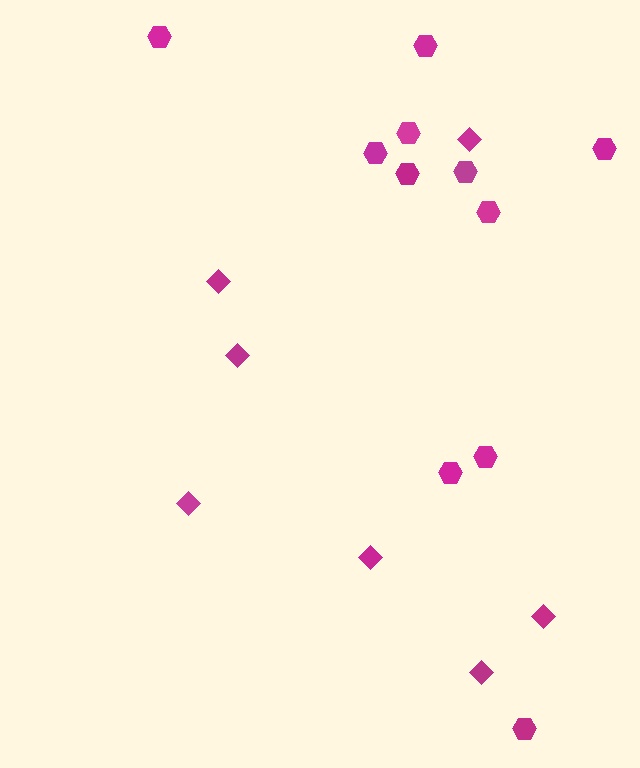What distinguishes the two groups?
There are 2 groups: one group of diamonds (7) and one group of hexagons (11).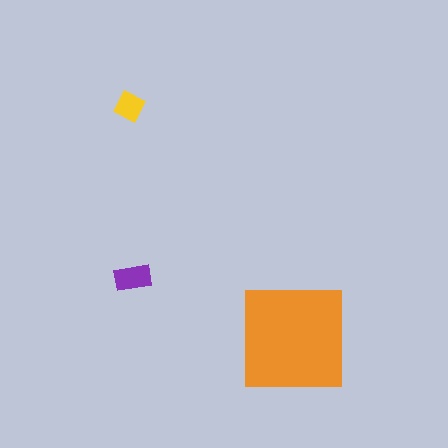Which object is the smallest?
The yellow diamond.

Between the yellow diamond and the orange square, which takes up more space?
The orange square.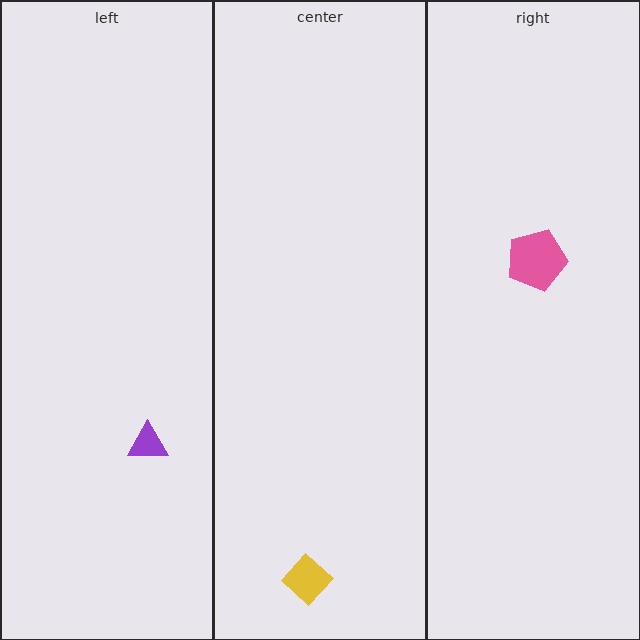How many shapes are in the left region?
1.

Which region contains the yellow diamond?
The center region.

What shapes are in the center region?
The yellow diamond.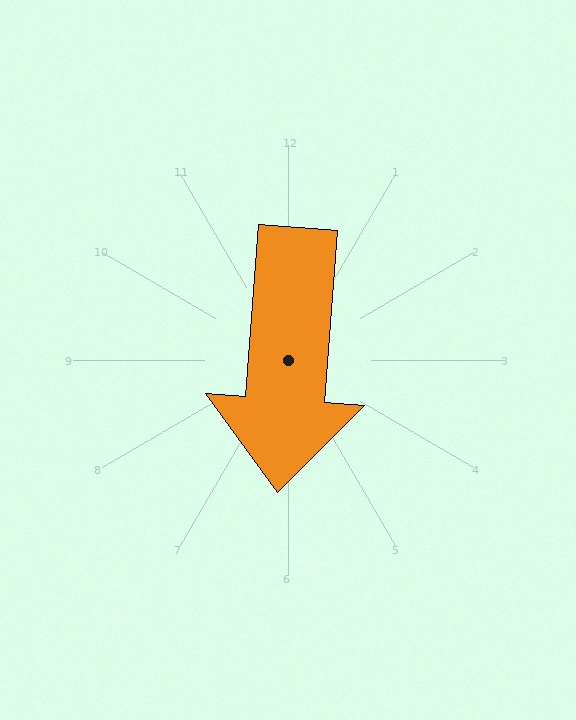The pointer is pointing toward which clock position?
Roughly 6 o'clock.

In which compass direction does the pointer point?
South.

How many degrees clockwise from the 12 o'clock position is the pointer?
Approximately 184 degrees.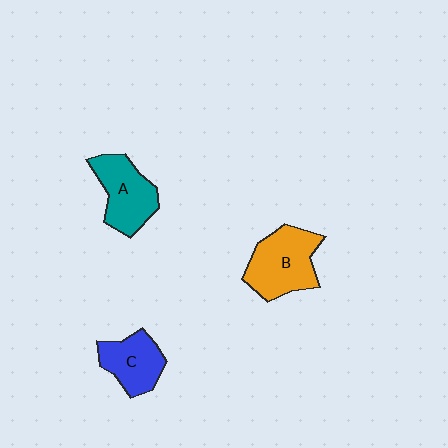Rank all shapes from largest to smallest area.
From largest to smallest: B (orange), A (teal), C (blue).